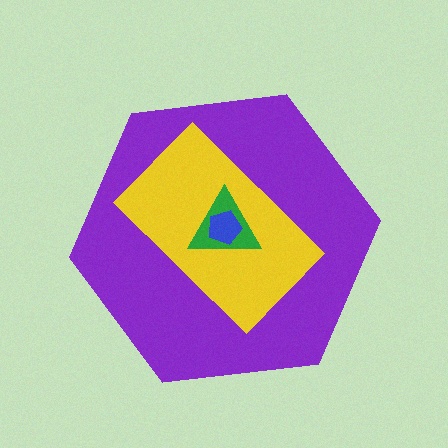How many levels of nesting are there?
4.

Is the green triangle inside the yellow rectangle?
Yes.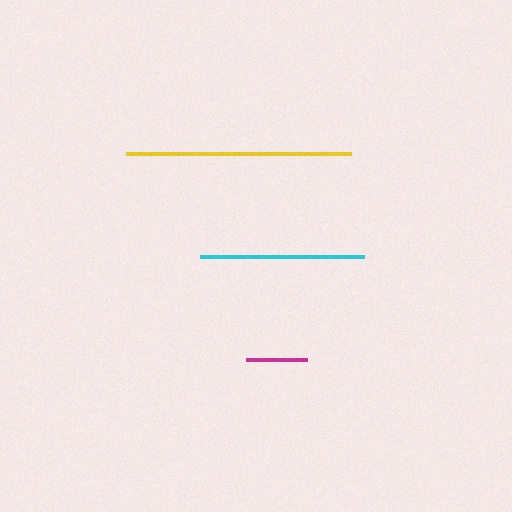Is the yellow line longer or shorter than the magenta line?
The yellow line is longer than the magenta line.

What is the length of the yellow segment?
The yellow segment is approximately 224 pixels long.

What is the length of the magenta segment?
The magenta segment is approximately 61 pixels long.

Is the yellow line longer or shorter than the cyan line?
The yellow line is longer than the cyan line.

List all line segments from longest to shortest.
From longest to shortest: yellow, cyan, magenta.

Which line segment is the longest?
The yellow line is the longest at approximately 224 pixels.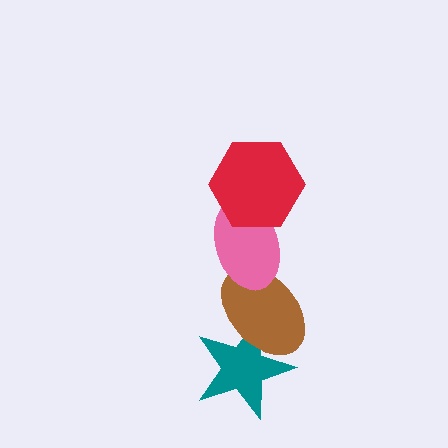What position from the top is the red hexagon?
The red hexagon is 1st from the top.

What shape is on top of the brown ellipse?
The pink ellipse is on top of the brown ellipse.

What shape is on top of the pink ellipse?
The red hexagon is on top of the pink ellipse.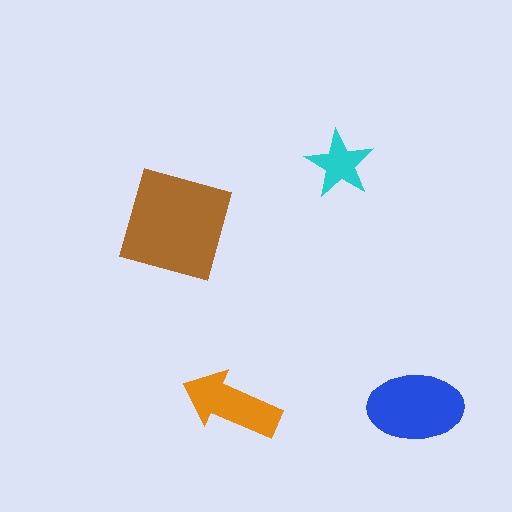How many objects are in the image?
There are 4 objects in the image.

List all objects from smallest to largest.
The cyan star, the orange arrow, the blue ellipse, the brown diamond.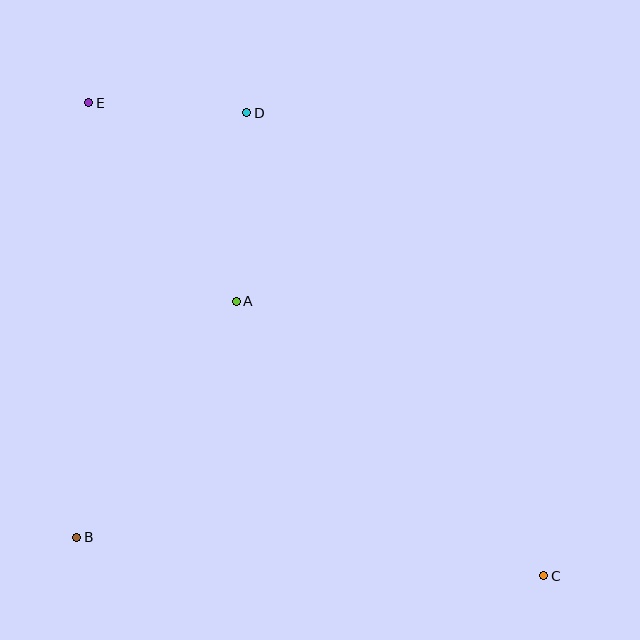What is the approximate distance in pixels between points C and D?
The distance between C and D is approximately 550 pixels.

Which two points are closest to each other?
Points D and E are closest to each other.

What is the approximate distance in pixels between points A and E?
The distance between A and E is approximately 247 pixels.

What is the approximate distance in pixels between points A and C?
The distance between A and C is approximately 412 pixels.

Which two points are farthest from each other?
Points C and E are farthest from each other.